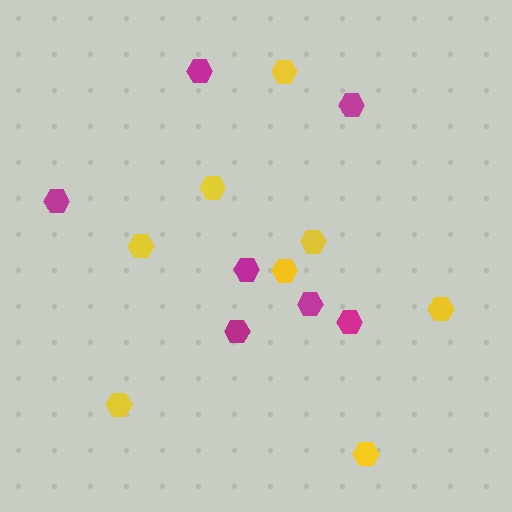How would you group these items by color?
There are 2 groups: one group of magenta hexagons (7) and one group of yellow hexagons (8).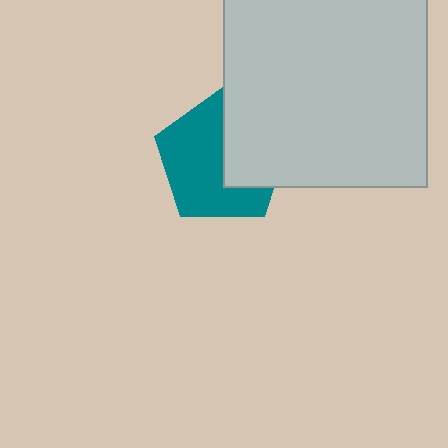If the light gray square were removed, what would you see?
You would see the complete teal pentagon.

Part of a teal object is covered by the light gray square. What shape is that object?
It is a pentagon.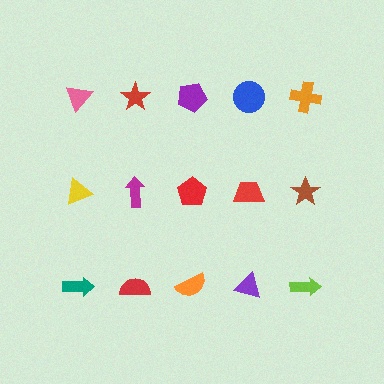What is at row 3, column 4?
A purple triangle.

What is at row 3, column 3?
An orange semicircle.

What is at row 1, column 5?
An orange cross.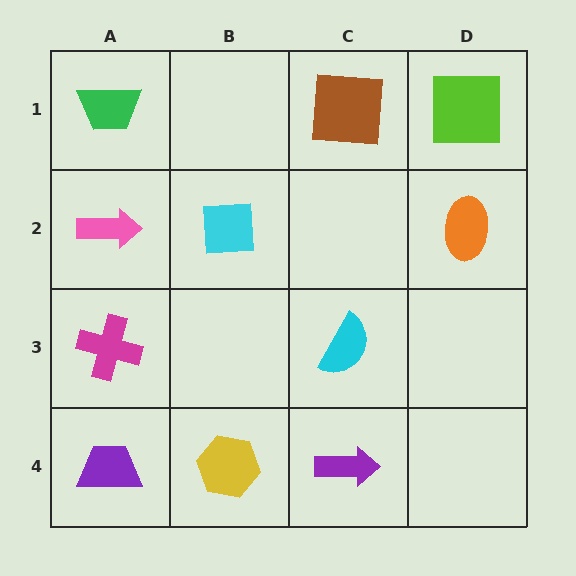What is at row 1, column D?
A lime square.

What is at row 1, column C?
A brown square.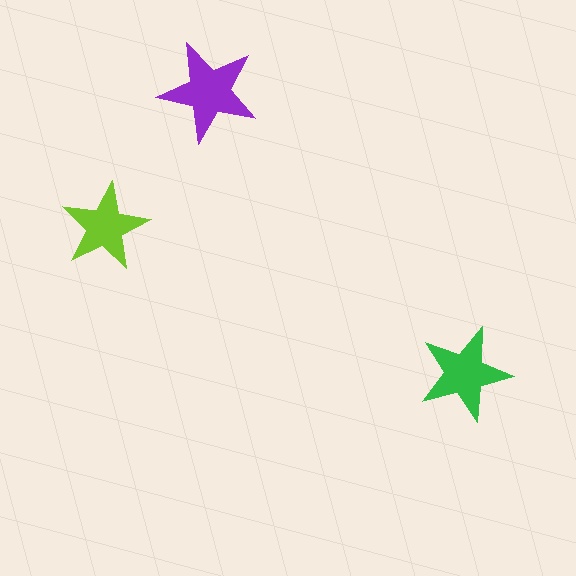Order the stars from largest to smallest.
the purple one, the green one, the lime one.